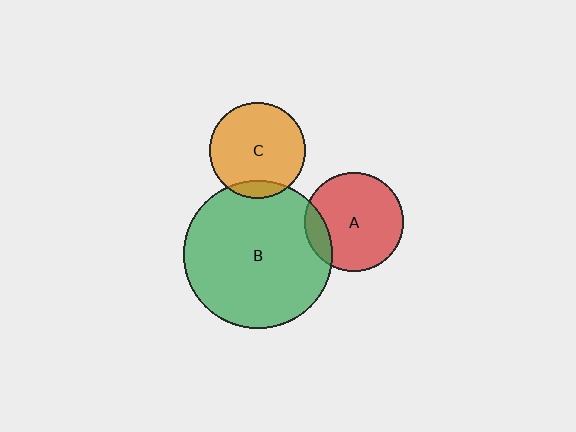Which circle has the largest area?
Circle B (green).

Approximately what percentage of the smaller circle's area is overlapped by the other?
Approximately 10%.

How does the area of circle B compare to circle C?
Approximately 2.4 times.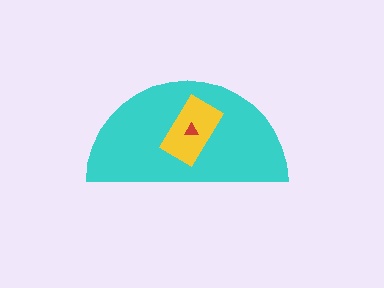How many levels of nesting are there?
3.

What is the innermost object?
The red triangle.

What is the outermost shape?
The cyan semicircle.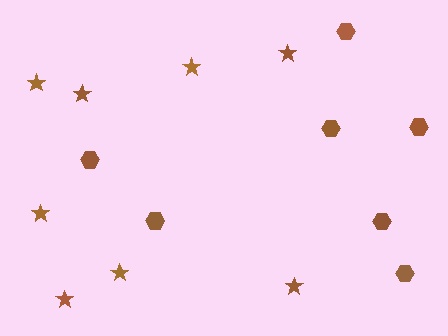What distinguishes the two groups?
There are 2 groups: one group of stars (8) and one group of hexagons (7).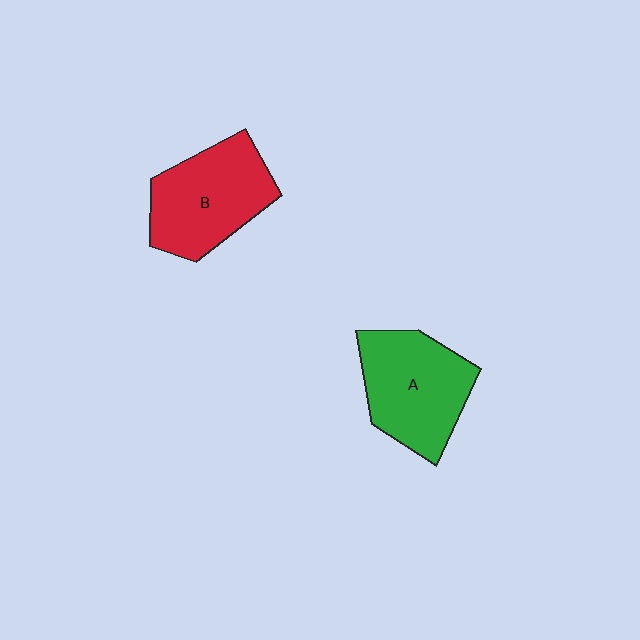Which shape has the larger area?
Shape A (green).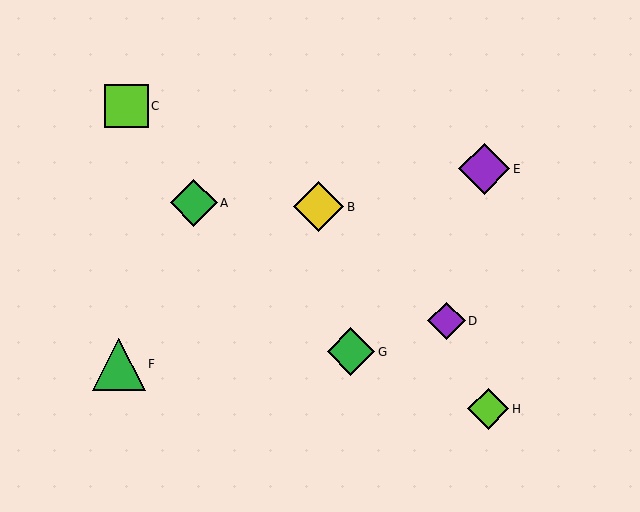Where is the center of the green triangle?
The center of the green triangle is at (119, 364).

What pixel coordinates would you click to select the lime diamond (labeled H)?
Click at (488, 409) to select the lime diamond H.